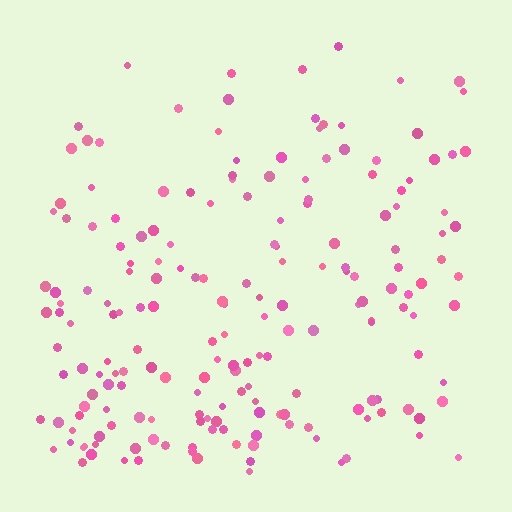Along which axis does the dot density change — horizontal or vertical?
Vertical.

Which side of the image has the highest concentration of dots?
The bottom.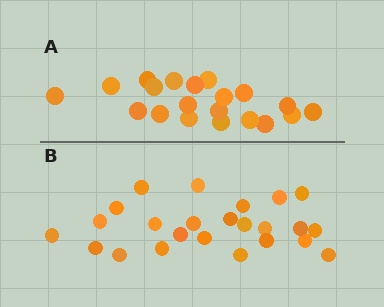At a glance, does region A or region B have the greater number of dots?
Region B (the bottom region) has more dots.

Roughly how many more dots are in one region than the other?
Region B has about 4 more dots than region A.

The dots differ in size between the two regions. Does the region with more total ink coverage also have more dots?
No. Region A has more total ink coverage because its dots are larger, but region B actually contains more individual dots. Total area can be misleading — the number of items is what matters here.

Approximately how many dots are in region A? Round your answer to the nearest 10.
About 20 dots.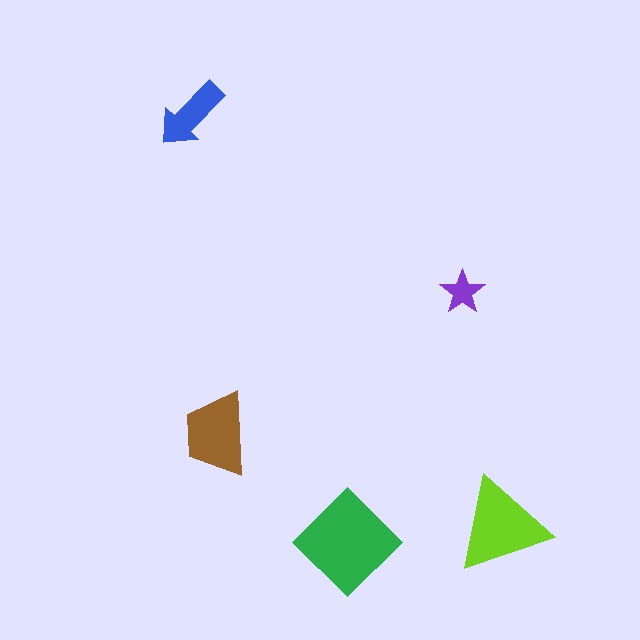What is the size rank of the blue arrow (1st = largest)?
4th.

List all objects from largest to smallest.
The green diamond, the lime triangle, the brown trapezoid, the blue arrow, the purple star.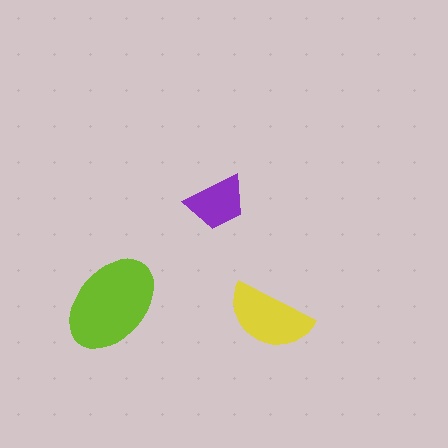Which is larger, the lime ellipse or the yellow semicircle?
The lime ellipse.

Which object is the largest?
The lime ellipse.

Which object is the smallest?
The purple trapezoid.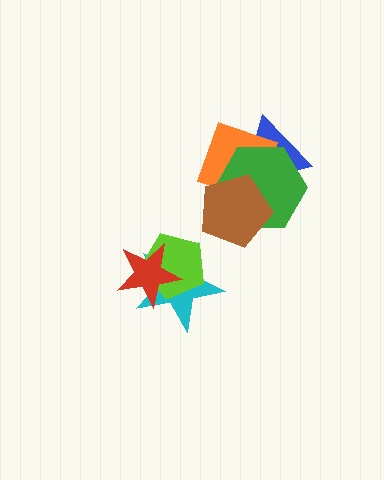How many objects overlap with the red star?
2 objects overlap with the red star.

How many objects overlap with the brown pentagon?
3 objects overlap with the brown pentagon.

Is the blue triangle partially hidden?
Yes, it is partially covered by another shape.